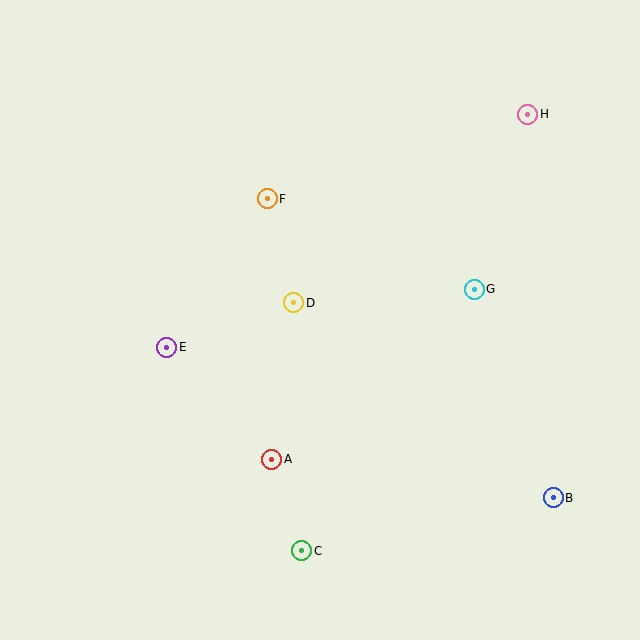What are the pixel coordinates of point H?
Point H is at (528, 114).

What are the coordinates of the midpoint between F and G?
The midpoint between F and G is at (371, 244).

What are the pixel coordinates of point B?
Point B is at (553, 498).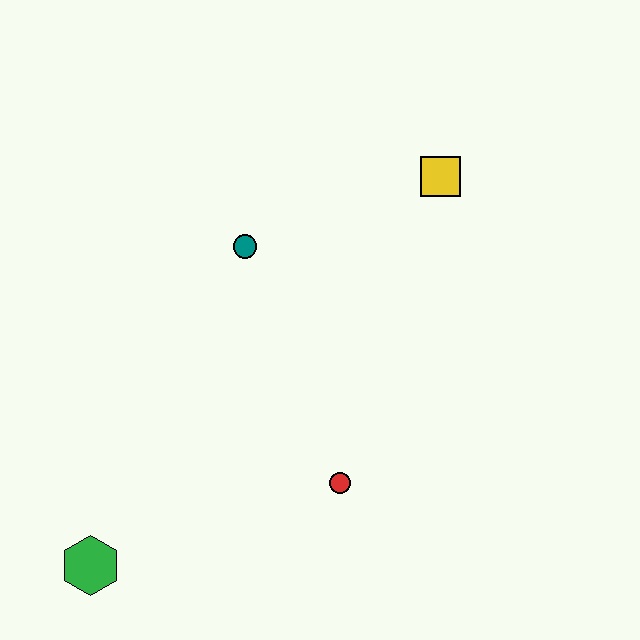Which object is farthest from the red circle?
The yellow square is farthest from the red circle.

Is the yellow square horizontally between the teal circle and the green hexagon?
No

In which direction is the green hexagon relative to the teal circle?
The green hexagon is below the teal circle.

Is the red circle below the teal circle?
Yes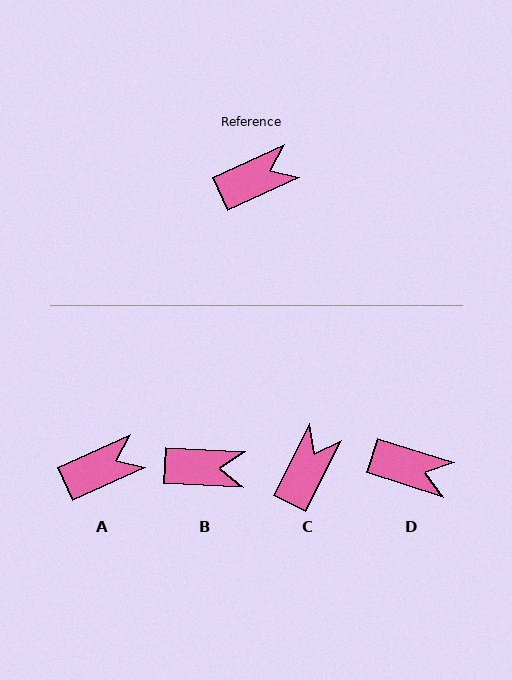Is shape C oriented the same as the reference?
No, it is off by about 38 degrees.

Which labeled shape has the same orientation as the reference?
A.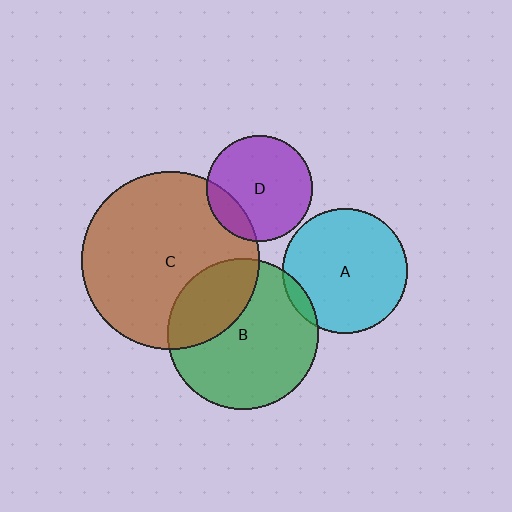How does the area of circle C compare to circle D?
Approximately 2.8 times.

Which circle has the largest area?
Circle C (brown).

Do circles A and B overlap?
Yes.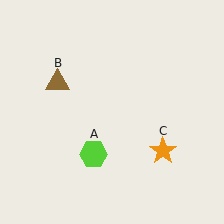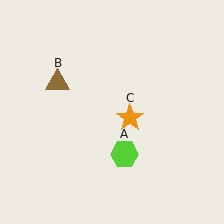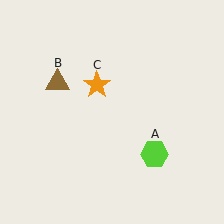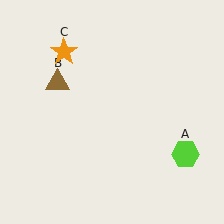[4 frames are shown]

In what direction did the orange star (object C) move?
The orange star (object C) moved up and to the left.